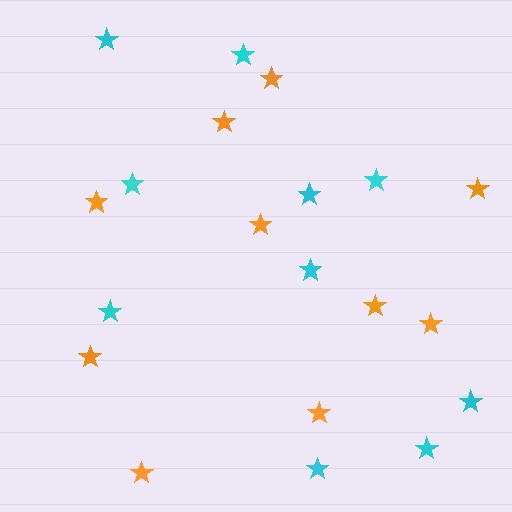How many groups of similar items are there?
There are 2 groups: one group of cyan stars (10) and one group of orange stars (10).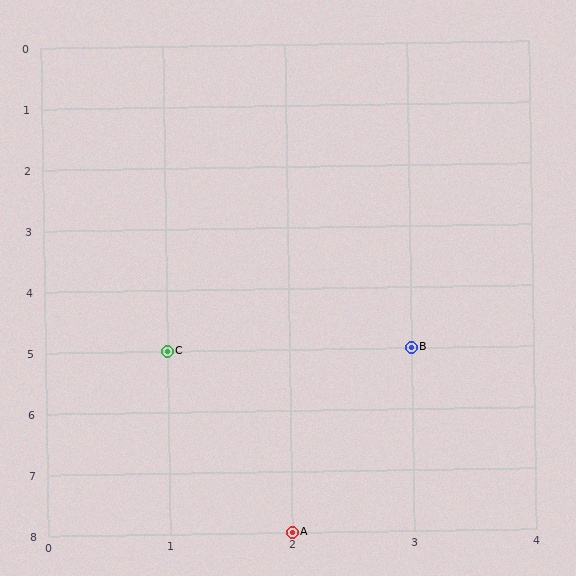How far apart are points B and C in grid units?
Points B and C are 2 columns apart.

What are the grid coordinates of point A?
Point A is at grid coordinates (2, 8).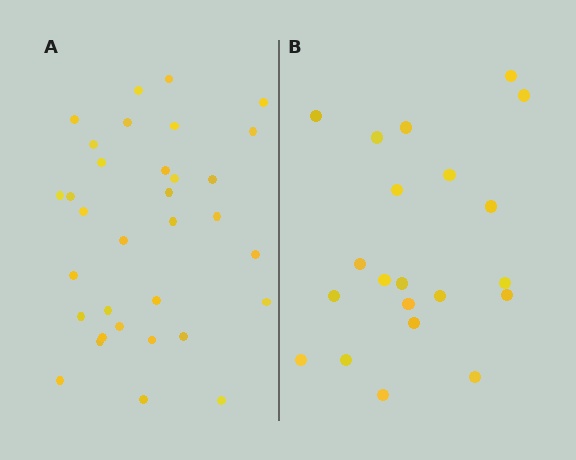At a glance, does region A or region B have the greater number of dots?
Region A (the left region) has more dots.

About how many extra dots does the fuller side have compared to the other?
Region A has roughly 12 or so more dots than region B.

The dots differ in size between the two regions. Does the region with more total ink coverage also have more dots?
No. Region B has more total ink coverage because its dots are larger, but region A actually contains more individual dots. Total area can be misleading — the number of items is what matters here.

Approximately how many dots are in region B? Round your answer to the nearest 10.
About 20 dots. (The exact count is 21, which rounds to 20.)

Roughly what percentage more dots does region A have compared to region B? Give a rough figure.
About 55% more.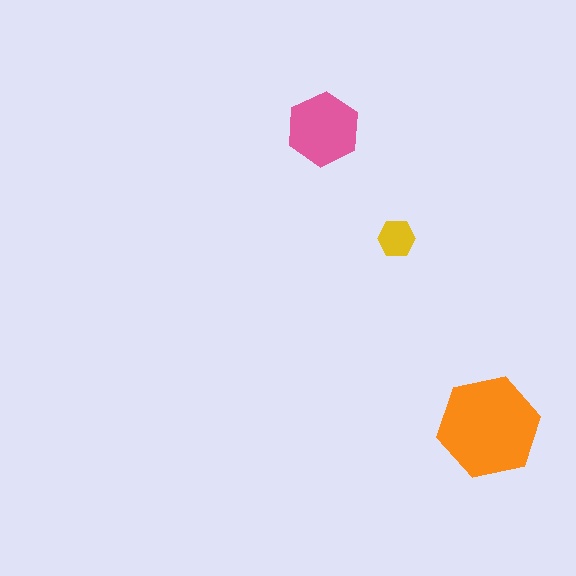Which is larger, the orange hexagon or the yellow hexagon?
The orange one.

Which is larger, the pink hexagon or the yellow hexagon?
The pink one.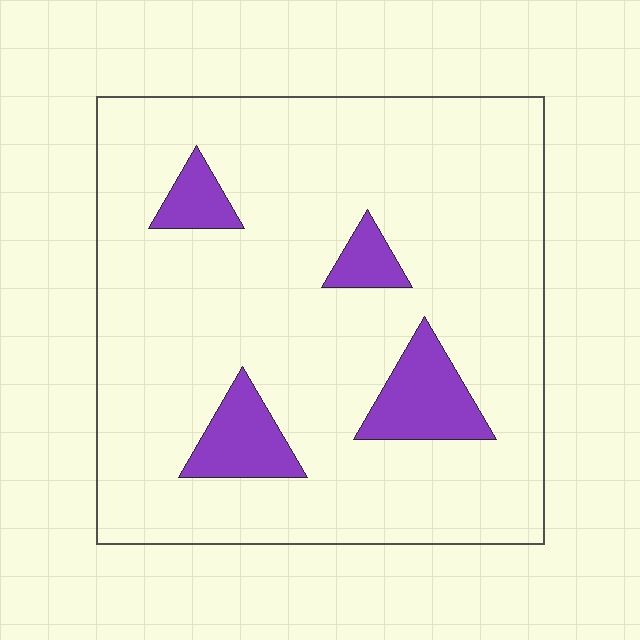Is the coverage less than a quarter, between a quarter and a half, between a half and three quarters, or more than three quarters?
Less than a quarter.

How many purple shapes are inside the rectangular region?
4.